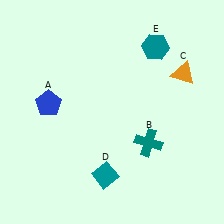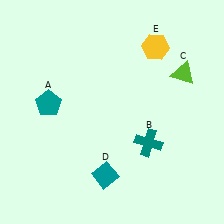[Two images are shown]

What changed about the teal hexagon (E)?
In Image 1, E is teal. In Image 2, it changed to yellow.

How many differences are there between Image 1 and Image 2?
There are 3 differences between the two images.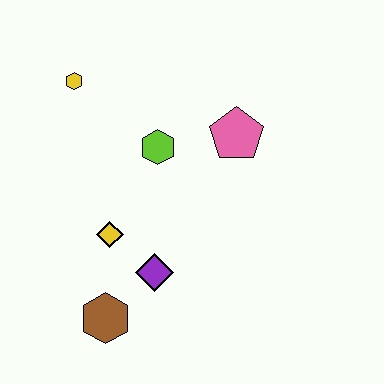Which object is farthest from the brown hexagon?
The yellow hexagon is farthest from the brown hexagon.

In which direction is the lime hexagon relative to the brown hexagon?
The lime hexagon is above the brown hexagon.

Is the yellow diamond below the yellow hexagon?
Yes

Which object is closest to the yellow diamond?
The purple diamond is closest to the yellow diamond.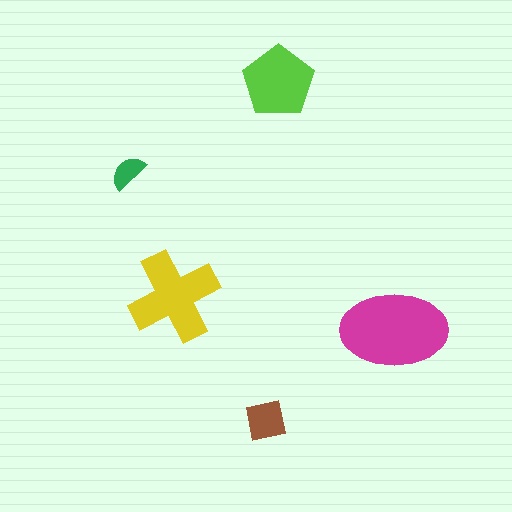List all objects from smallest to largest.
The green semicircle, the brown square, the lime pentagon, the yellow cross, the magenta ellipse.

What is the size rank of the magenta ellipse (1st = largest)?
1st.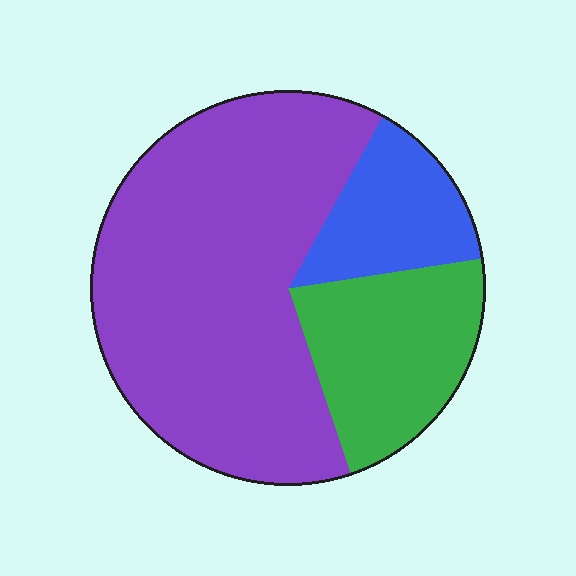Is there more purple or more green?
Purple.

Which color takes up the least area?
Blue, at roughly 15%.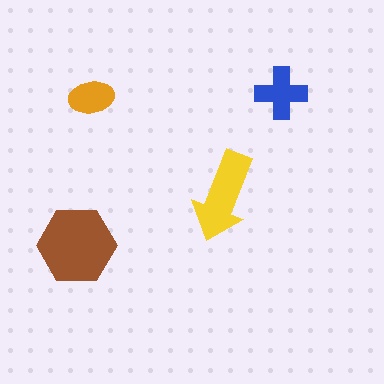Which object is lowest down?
The brown hexagon is bottommost.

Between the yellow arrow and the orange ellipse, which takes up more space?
The yellow arrow.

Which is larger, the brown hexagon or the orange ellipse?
The brown hexagon.